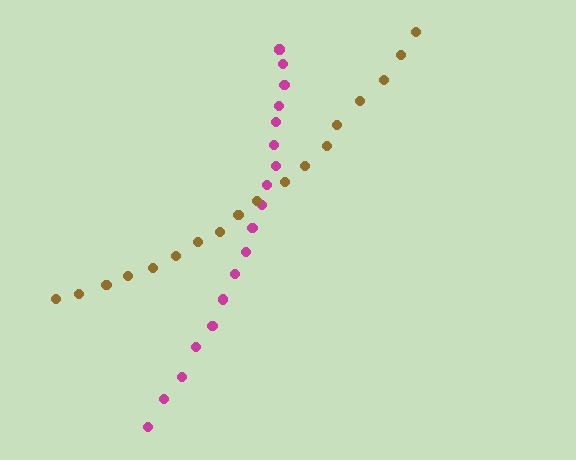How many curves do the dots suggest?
There are 2 distinct paths.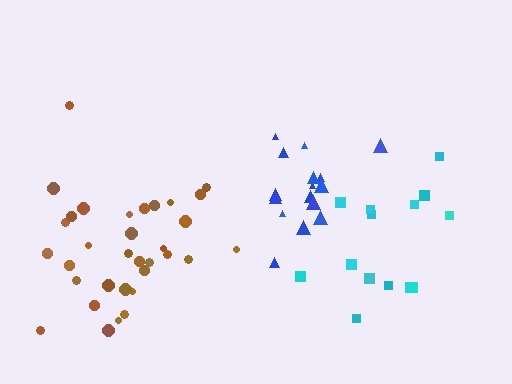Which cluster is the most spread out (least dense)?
Cyan.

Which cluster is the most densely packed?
Blue.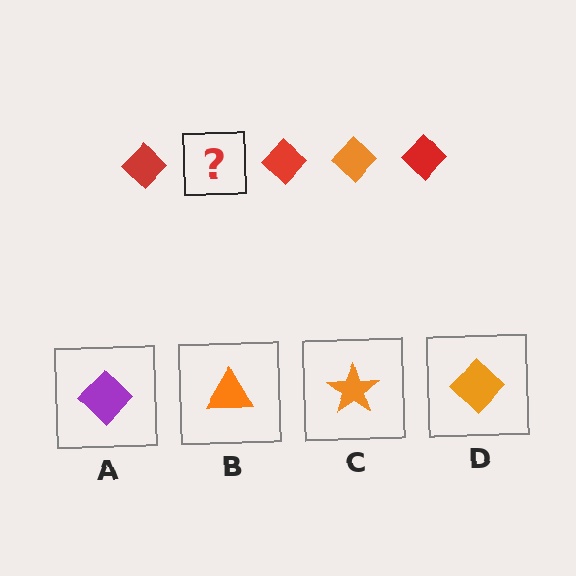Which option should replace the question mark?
Option D.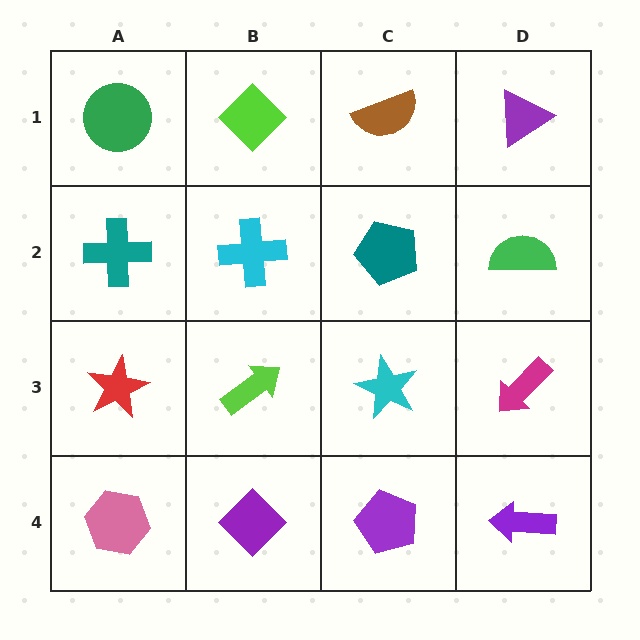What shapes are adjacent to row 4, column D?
A magenta arrow (row 3, column D), a purple pentagon (row 4, column C).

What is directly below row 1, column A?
A teal cross.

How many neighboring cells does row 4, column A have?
2.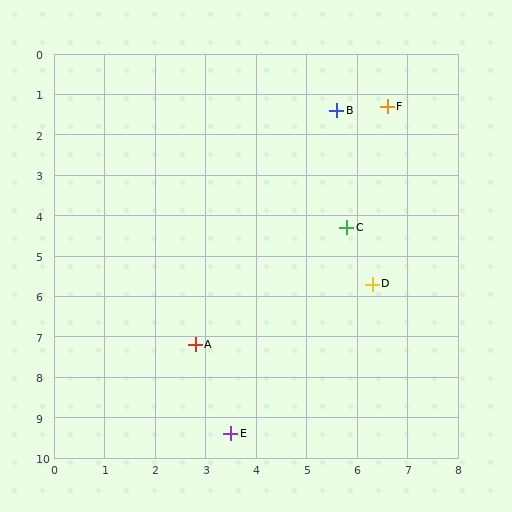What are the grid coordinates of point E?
Point E is at approximately (3.5, 9.4).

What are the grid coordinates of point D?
Point D is at approximately (6.3, 5.7).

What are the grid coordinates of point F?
Point F is at approximately (6.6, 1.3).